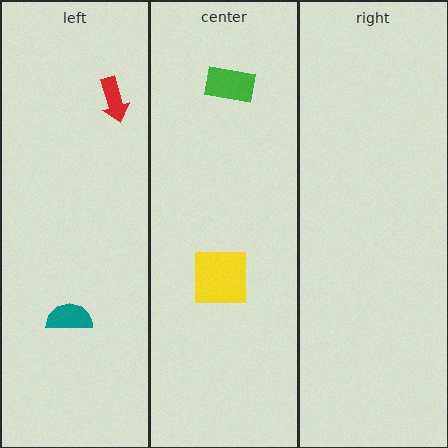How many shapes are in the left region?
2.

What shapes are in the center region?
The yellow square, the green rectangle.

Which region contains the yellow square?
The center region.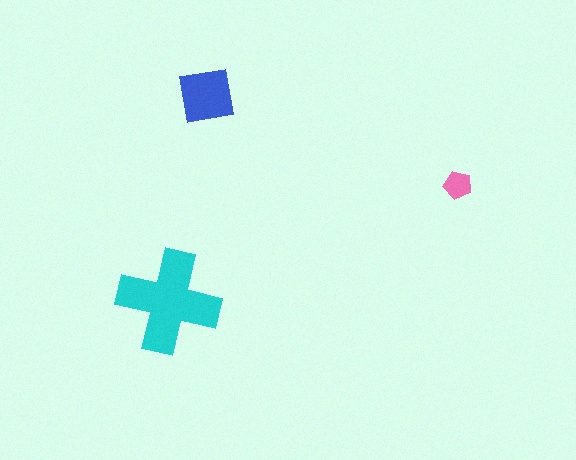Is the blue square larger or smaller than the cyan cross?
Smaller.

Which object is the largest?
The cyan cross.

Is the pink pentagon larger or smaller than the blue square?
Smaller.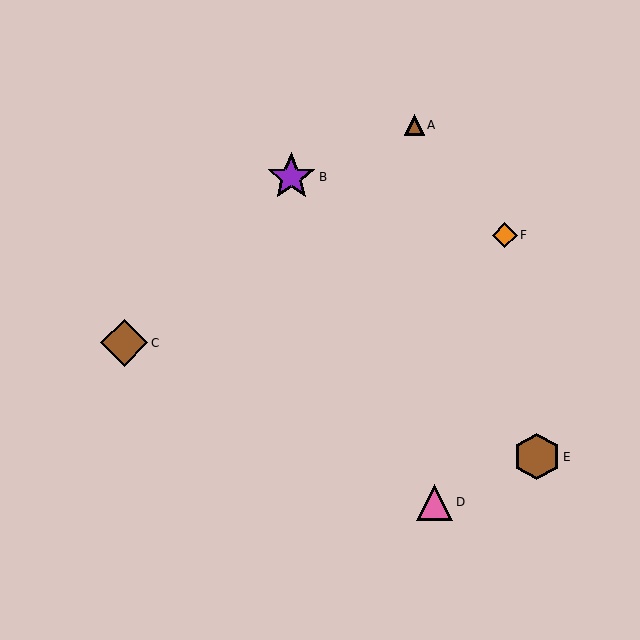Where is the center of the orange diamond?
The center of the orange diamond is at (505, 235).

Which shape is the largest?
The purple star (labeled B) is the largest.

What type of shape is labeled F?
Shape F is an orange diamond.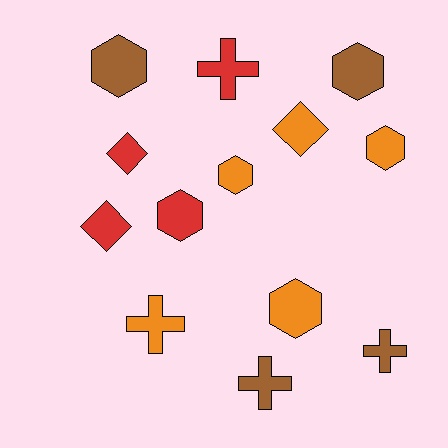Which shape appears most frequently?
Hexagon, with 6 objects.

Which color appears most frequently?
Orange, with 5 objects.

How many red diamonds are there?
There are 2 red diamonds.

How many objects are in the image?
There are 13 objects.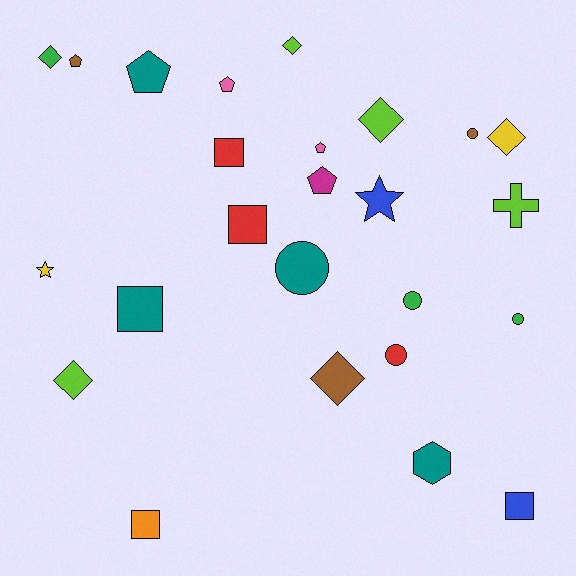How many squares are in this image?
There are 5 squares.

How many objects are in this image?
There are 25 objects.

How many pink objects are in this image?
There are 2 pink objects.